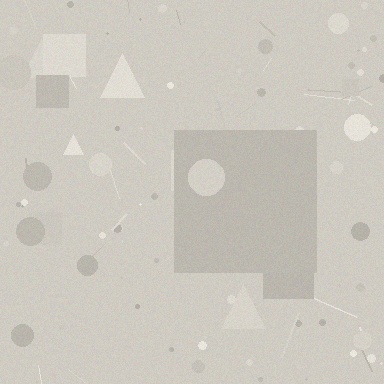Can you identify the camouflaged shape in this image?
The camouflaged shape is a square.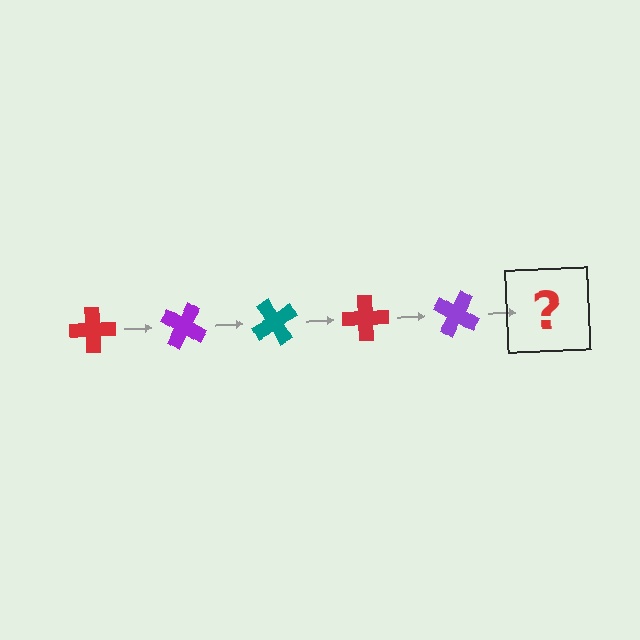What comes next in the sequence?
The next element should be a teal cross, rotated 150 degrees from the start.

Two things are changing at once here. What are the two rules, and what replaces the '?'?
The two rules are that it rotates 30 degrees each step and the color cycles through red, purple, and teal. The '?' should be a teal cross, rotated 150 degrees from the start.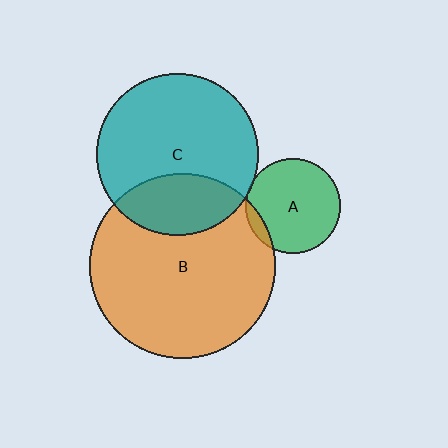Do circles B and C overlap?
Yes.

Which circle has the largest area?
Circle B (orange).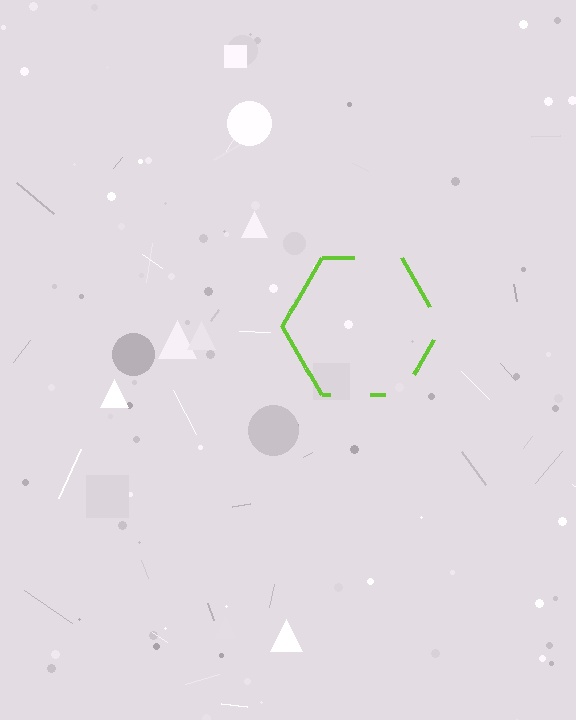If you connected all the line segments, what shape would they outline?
They would outline a hexagon.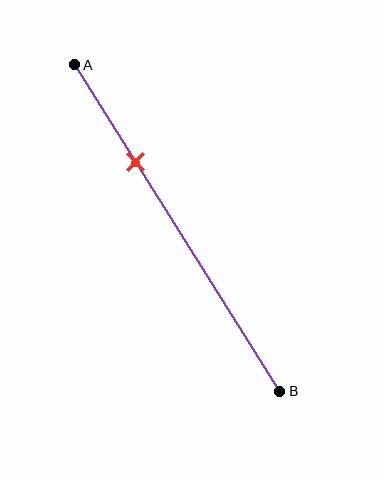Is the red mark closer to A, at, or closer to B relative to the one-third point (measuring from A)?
The red mark is closer to point A than the one-third point of segment AB.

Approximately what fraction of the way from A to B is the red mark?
The red mark is approximately 30% of the way from A to B.